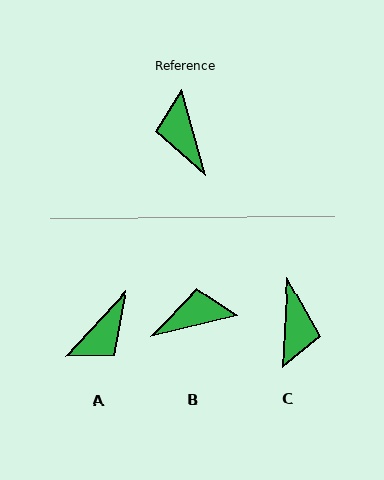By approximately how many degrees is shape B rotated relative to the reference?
Approximately 93 degrees clockwise.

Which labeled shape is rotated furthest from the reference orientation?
C, about 161 degrees away.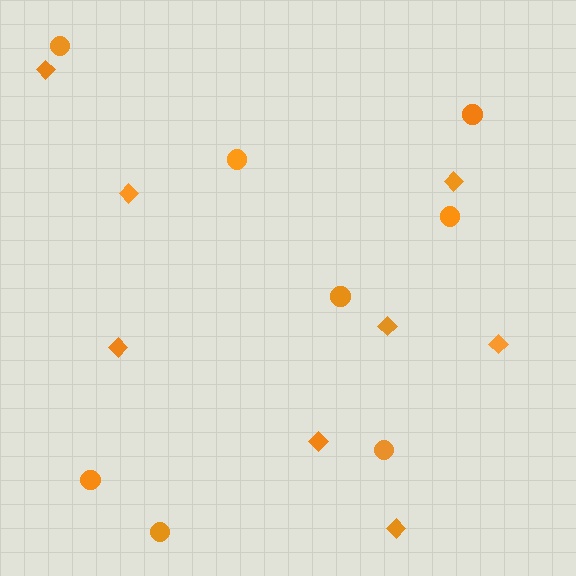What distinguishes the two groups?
There are 2 groups: one group of diamonds (8) and one group of circles (8).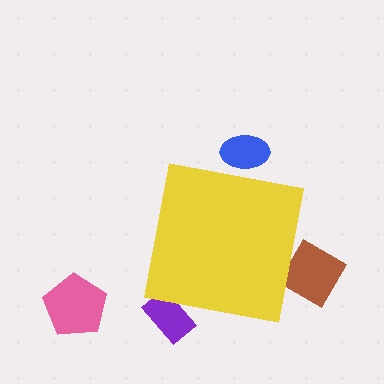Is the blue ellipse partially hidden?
Yes, the blue ellipse is partially hidden behind the yellow square.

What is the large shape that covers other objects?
A yellow square.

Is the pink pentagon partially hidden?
No, the pink pentagon is fully visible.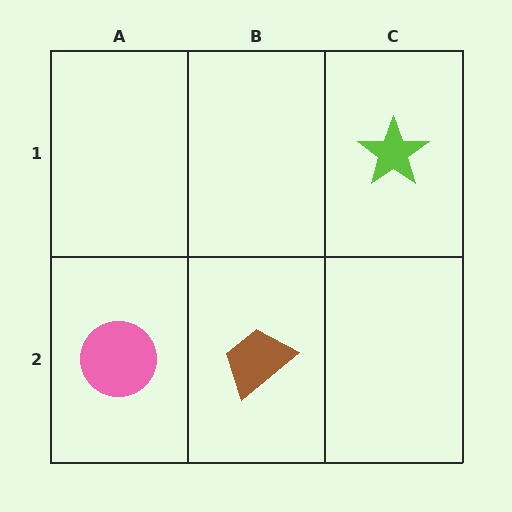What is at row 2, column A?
A pink circle.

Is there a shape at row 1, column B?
No, that cell is empty.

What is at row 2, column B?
A brown trapezoid.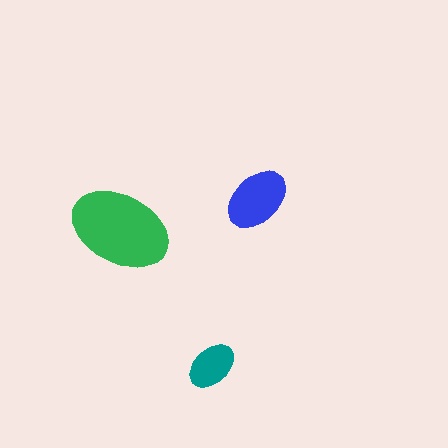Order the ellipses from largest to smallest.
the green one, the blue one, the teal one.